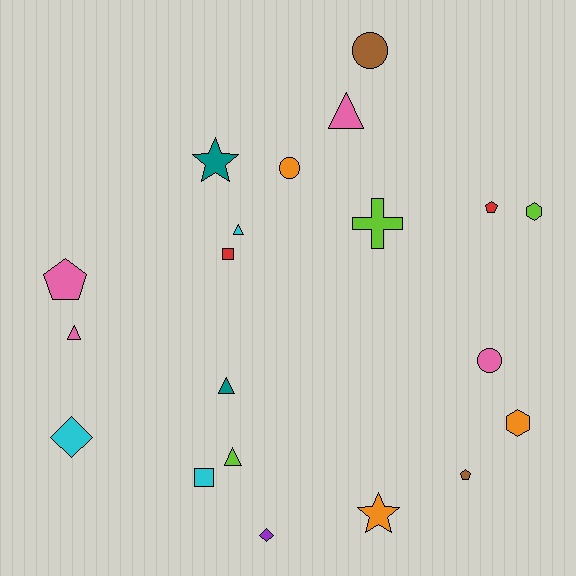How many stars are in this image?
There are 2 stars.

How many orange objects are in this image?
There are 3 orange objects.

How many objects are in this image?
There are 20 objects.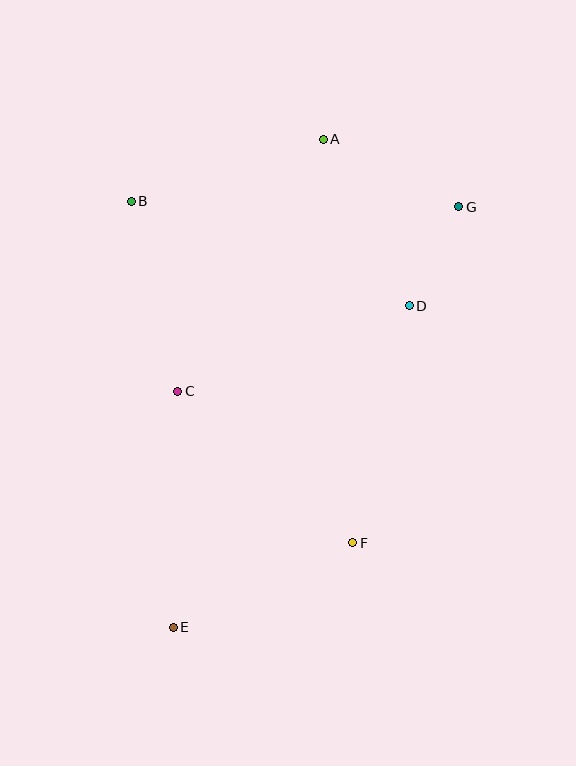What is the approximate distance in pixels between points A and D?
The distance between A and D is approximately 187 pixels.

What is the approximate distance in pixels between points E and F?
The distance between E and F is approximately 198 pixels.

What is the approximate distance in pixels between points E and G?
The distance between E and G is approximately 509 pixels.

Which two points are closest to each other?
Points D and G are closest to each other.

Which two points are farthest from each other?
Points A and E are farthest from each other.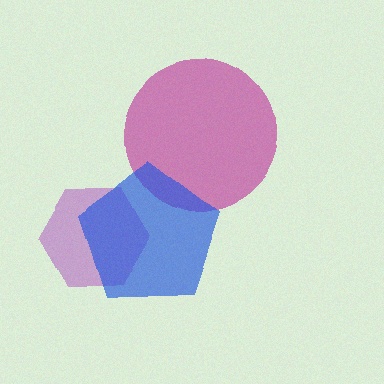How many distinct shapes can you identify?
There are 3 distinct shapes: a purple hexagon, a magenta circle, a blue pentagon.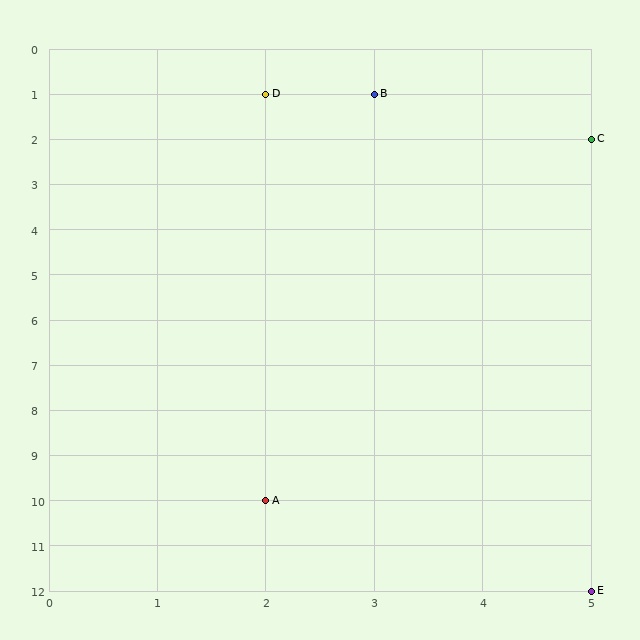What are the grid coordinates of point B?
Point B is at grid coordinates (3, 1).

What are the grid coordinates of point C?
Point C is at grid coordinates (5, 2).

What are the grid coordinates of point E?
Point E is at grid coordinates (5, 12).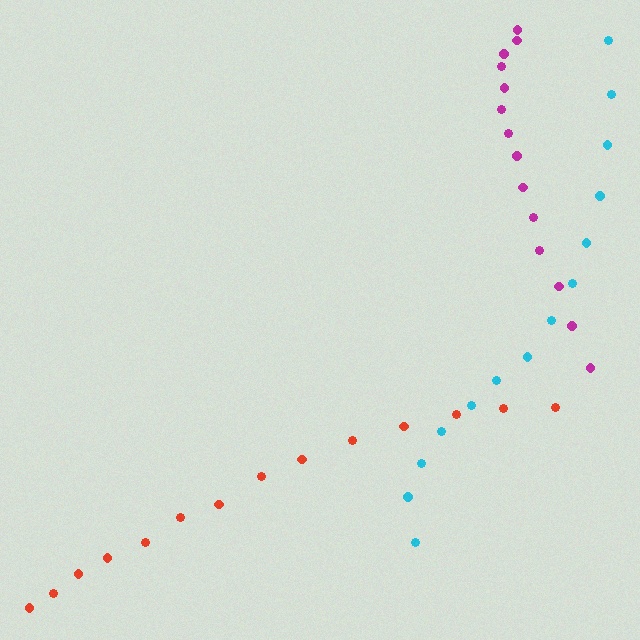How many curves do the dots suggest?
There are 3 distinct paths.